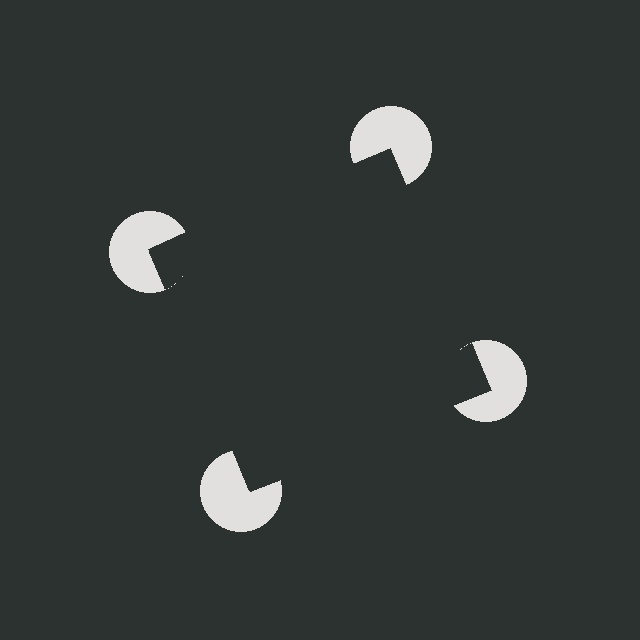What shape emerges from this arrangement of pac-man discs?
An illusory square — its edges are inferred from the aligned wedge cuts in the pac-man discs, not physically drawn.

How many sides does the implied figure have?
4 sides.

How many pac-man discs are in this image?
There are 4 — one at each vertex of the illusory square.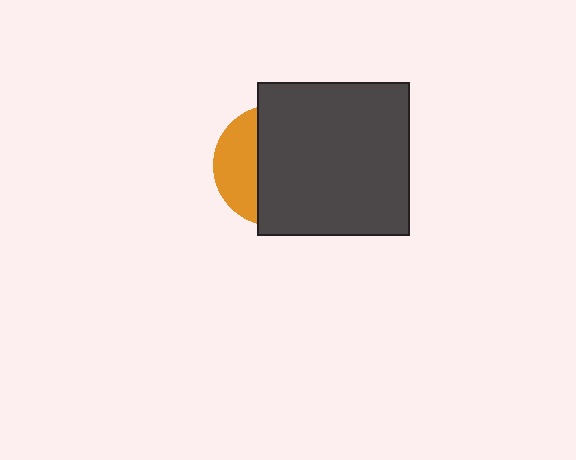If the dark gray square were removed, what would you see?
You would see the complete orange circle.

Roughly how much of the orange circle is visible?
A small part of it is visible (roughly 33%).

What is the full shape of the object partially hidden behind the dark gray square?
The partially hidden object is an orange circle.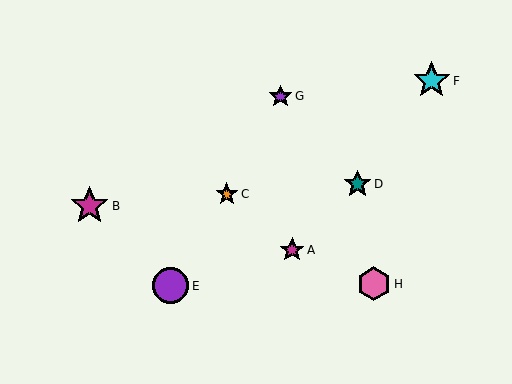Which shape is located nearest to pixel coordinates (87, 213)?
The magenta star (labeled B) at (90, 206) is nearest to that location.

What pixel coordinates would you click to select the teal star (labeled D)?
Click at (358, 184) to select the teal star D.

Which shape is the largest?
The magenta star (labeled B) is the largest.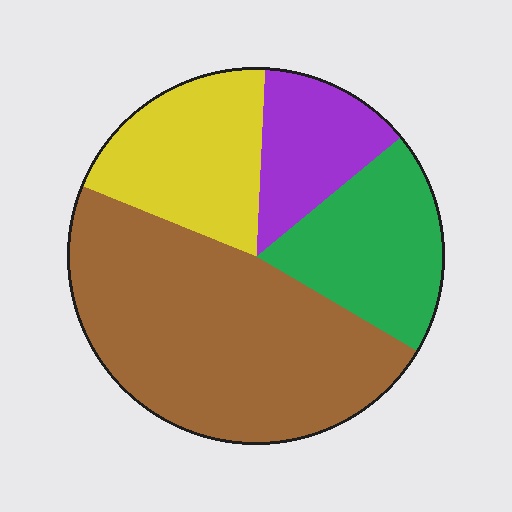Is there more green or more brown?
Brown.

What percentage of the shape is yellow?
Yellow takes up about one fifth (1/5) of the shape.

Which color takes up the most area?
Brown, at roughly 50%.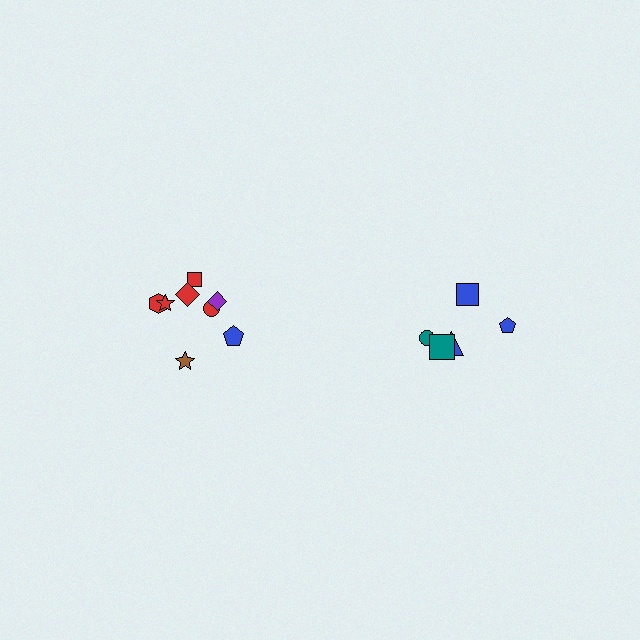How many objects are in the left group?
There are 8 objects.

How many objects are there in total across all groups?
There are 13 objects.